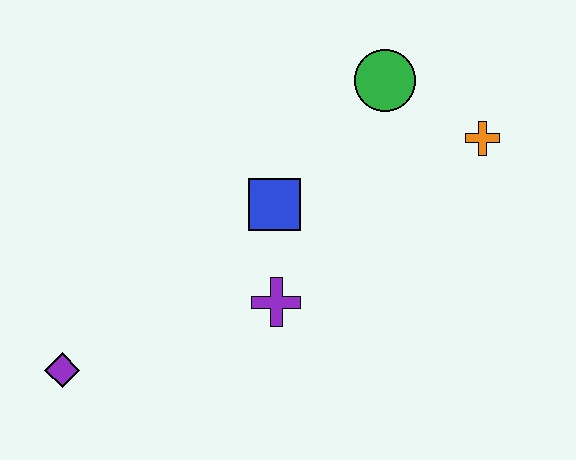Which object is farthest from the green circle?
The purple diamond is farthest from the green circle.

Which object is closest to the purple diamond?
The purple cross is closest to the purple diamond.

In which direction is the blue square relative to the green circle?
The blue square is below the green circle.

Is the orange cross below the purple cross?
No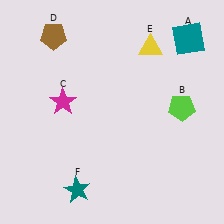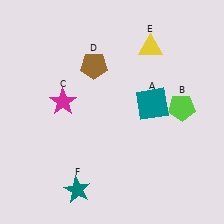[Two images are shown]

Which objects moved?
The objects that moved are: the teal square (A), the brown pentagon (D).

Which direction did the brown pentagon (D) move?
The brown pentagon (D) moved right.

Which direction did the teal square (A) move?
The teal square (A) moved down.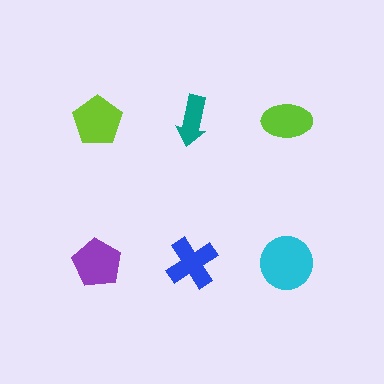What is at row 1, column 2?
A teal arrow.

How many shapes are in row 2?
3 shapes.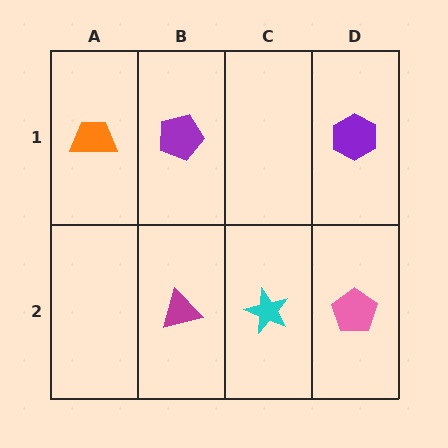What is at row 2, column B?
A magenta triangle.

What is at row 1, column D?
A purple hexagon.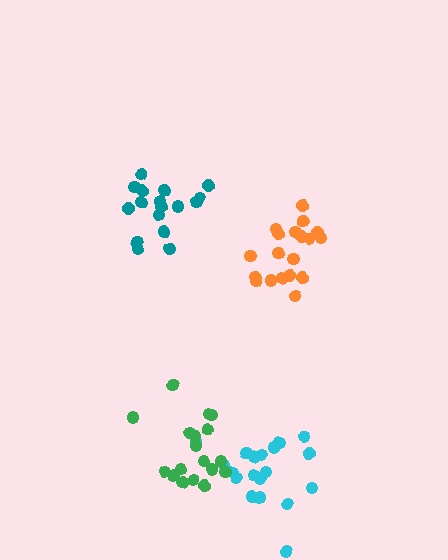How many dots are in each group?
Group 1: 19 dots, Group 2: 19 dots, Group 3: 17 dots, Group 4: 18 dots (73 total).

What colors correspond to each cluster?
The clusters are colored: cyan, orange, teal, green.